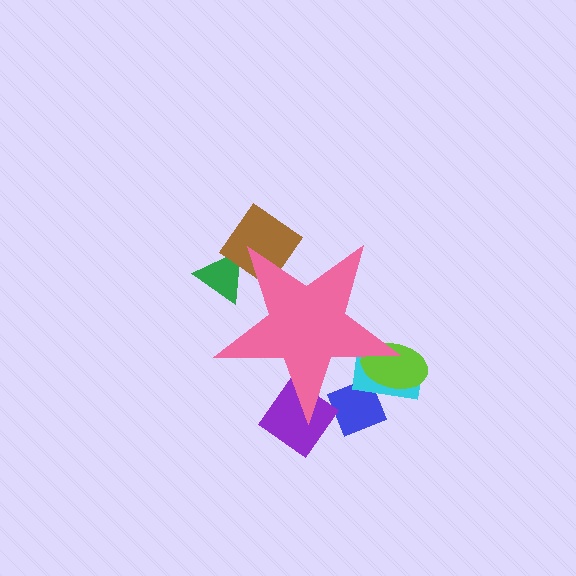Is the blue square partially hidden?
Yes, the blue square is partially hidden behind the pink star.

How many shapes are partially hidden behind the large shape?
6 shapes are partially hidden.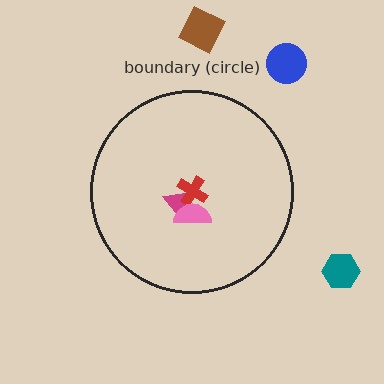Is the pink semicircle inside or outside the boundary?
Inside.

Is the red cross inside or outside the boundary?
Inside.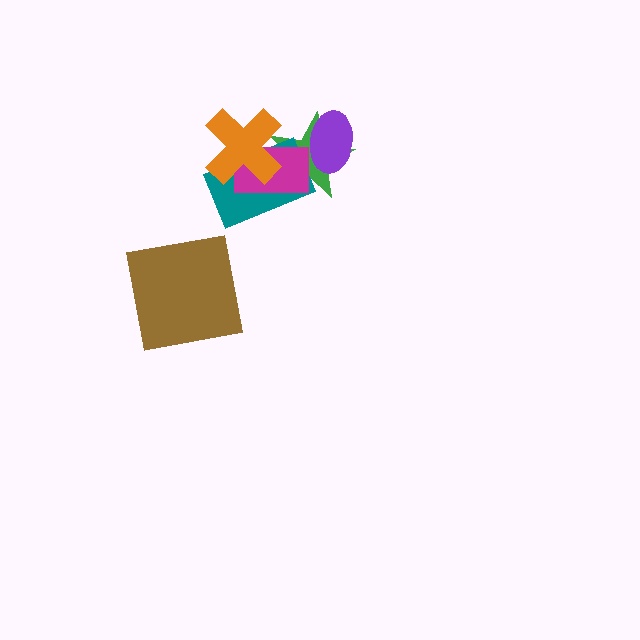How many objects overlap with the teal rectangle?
3 objects overlap with the teal rectangle.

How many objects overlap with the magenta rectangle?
3 objects overlap with the magenta rectangle.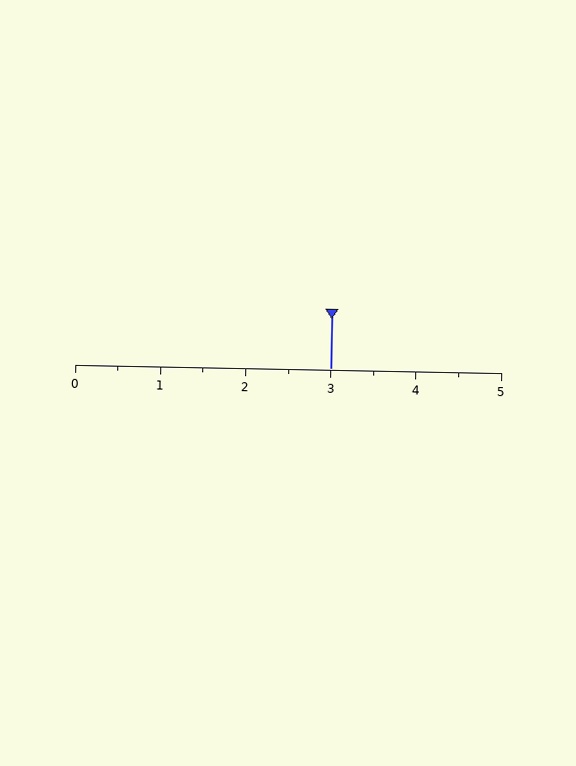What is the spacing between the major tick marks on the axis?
The major ticks are spaced 1 apart.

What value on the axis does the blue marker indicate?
The marker indicates approximately 3.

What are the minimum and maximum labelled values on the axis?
The axis runs from 0 to 5.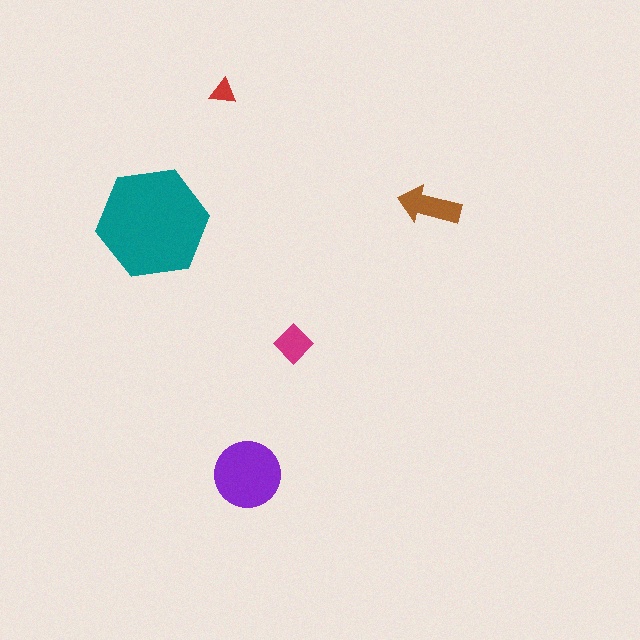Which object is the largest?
The teal hexagon.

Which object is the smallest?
The red triangle.